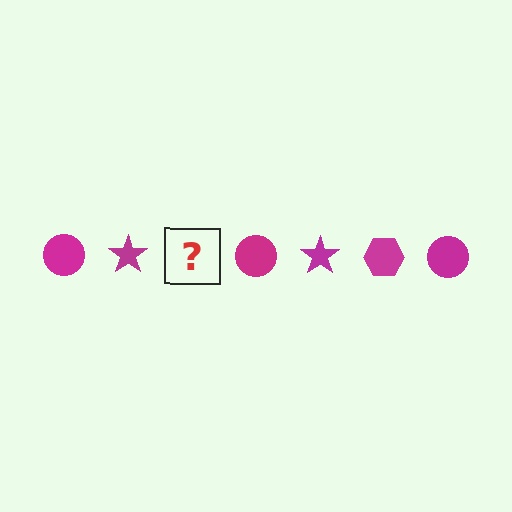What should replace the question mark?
The question mark should be replaced with a magenta hexagon.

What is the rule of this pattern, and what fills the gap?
The rule is that the pattern cycles through circle, star, hexagon shapes in magenta. The gap should be filled with a magenta hexagon.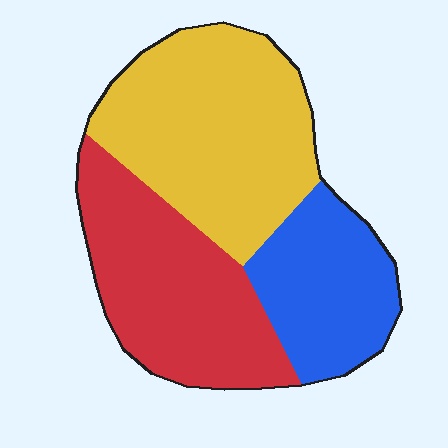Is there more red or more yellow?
Yellow.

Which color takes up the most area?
Yellow, at roughly 40%.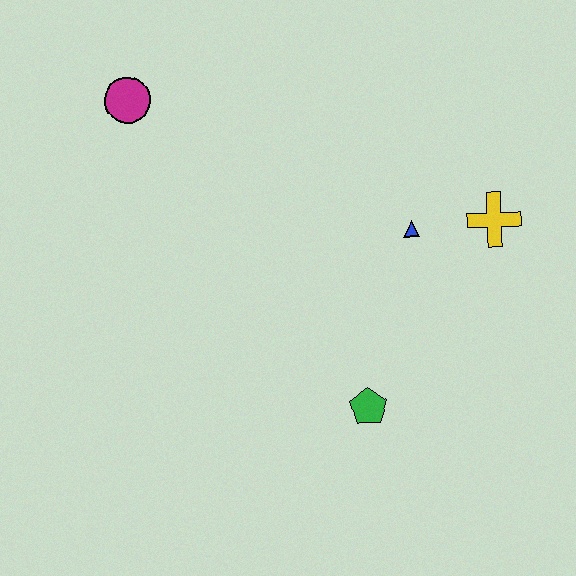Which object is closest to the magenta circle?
The blue triangle is closest to the magenta circle.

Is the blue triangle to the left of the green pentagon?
No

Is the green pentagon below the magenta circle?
Yes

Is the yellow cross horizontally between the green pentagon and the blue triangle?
No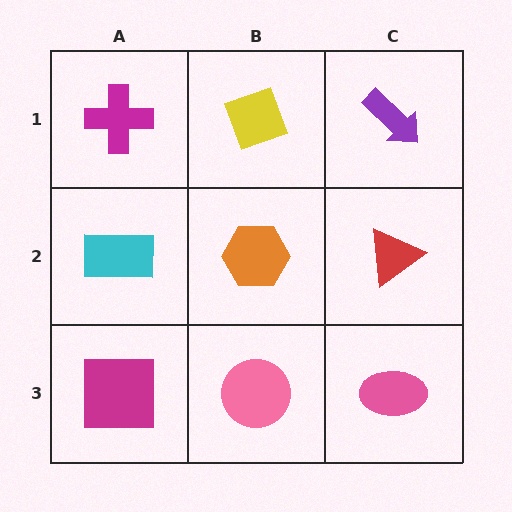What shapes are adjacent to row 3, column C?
A red triangle (row 2, column C), a pink circle (row 3, column B).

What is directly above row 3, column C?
A red triangle.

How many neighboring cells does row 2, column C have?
3.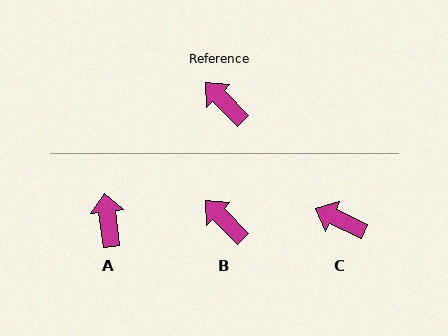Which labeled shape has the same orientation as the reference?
B.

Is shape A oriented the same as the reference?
No, it is off by about 37 degrees.